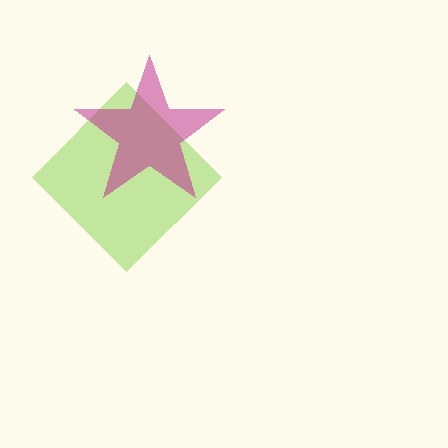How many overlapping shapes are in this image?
There are 2 overlapping shapes in the image.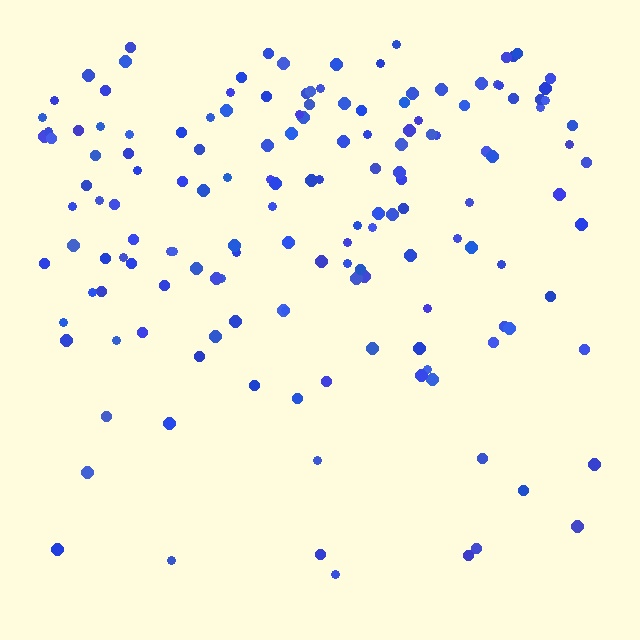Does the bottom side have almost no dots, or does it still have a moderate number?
Still a moderate number, just noticeably fewer than the top.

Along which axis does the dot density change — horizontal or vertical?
Vertical.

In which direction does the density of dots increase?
From bottom to top, with the top side densest.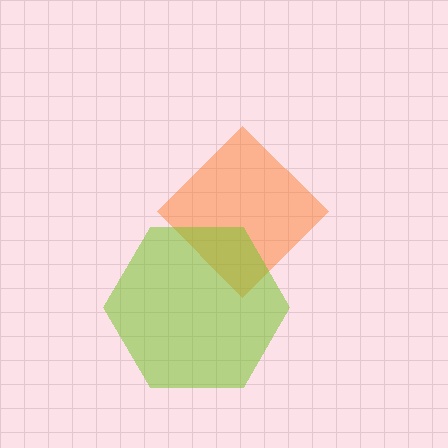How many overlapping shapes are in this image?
There are 2 overlapping shapes in the image.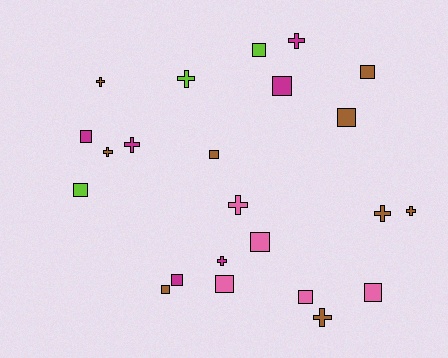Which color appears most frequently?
Brown, with 9 objects.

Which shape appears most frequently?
Square, with 13 objects.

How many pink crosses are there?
There is 1 pink cross.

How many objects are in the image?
There are 23 objects.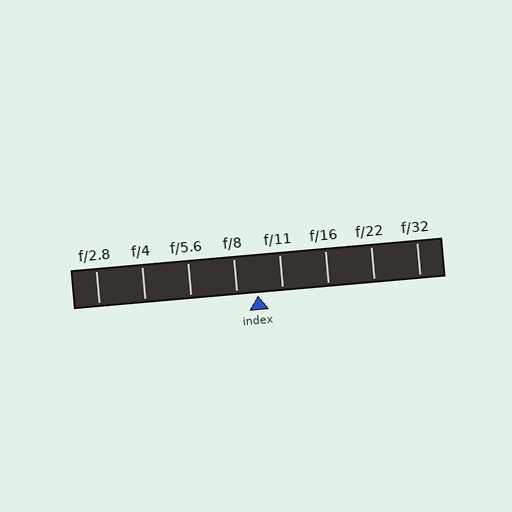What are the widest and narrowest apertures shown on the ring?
The widest aperture shown is f/2.8 and the narrowest is f/32.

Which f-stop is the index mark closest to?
The index mark is closest to f/8.